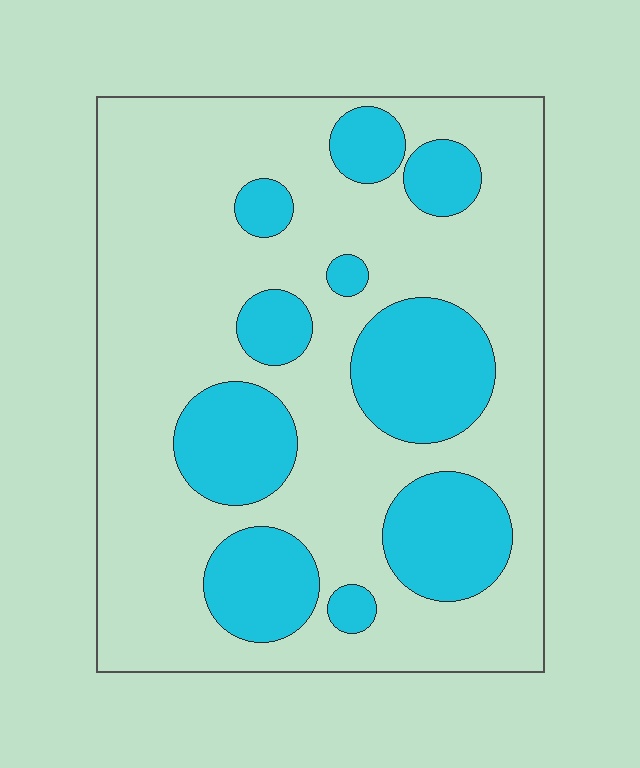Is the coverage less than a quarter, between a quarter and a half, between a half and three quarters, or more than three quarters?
Between a quarter and a half.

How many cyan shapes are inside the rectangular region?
10.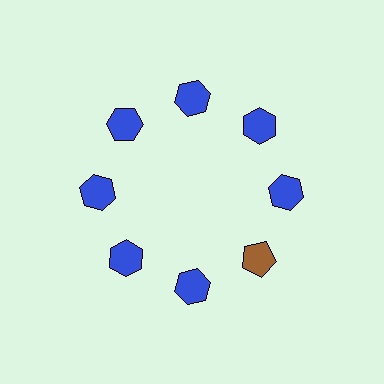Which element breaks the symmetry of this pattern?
The brown pentagon at roughly the 4 o'clock position breaks the symmetry. All other shapes are blue hexagons.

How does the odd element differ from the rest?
It differs in both color (brown instead of blue) and shape (pentagon instead of hexagon).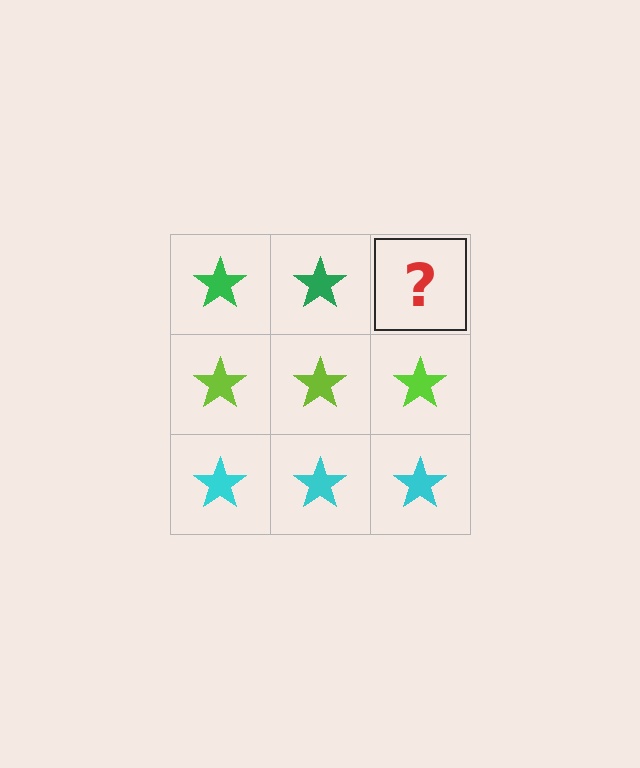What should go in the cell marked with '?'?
The missing cell should contain a green star.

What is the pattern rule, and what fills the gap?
The rule is that each row has a consistent color. The gap should be filled with a green star.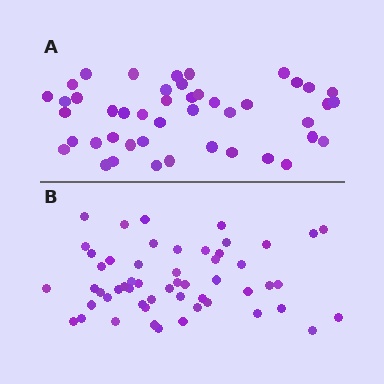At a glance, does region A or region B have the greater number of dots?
Region B (the bottom region) has more dots.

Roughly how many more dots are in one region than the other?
Region B has roughly 8 or so more dots than region A.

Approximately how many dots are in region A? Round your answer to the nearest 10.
About 40 dots. (The exact count is 45, which rounds to 40.)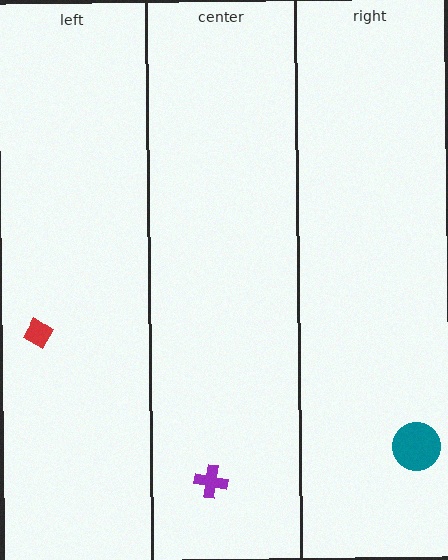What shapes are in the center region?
The purple cross.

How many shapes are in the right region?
1.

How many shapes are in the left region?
1.